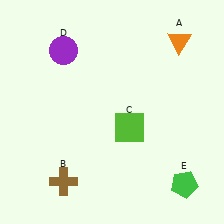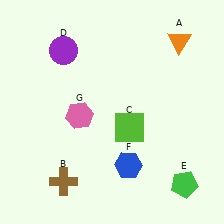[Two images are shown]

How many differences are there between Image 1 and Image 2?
There are 2 differences between the two images.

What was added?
A blue hexagon (F), a pink hexagon (G) were added in Image 2.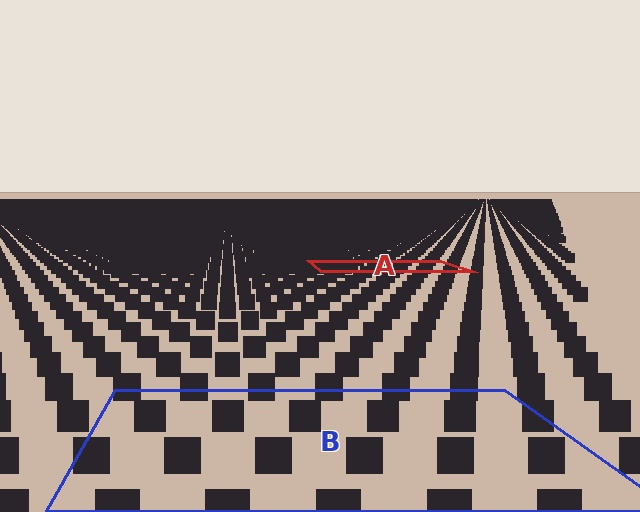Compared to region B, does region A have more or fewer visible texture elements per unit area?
Region A has more texture elements per unit area — they are packed more densely because it is farther away.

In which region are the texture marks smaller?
The texture marks are smaller in region A, because it is farther away.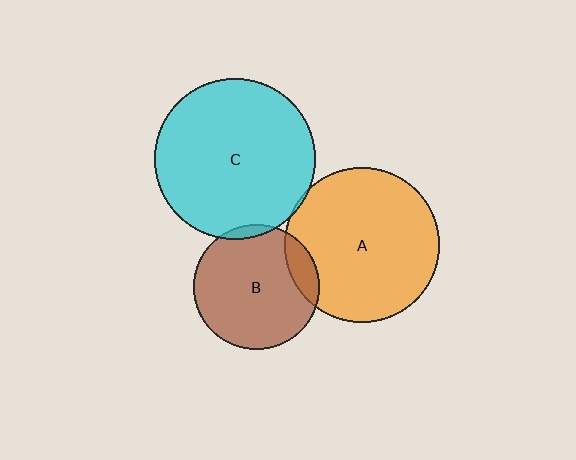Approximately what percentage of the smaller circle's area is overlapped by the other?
Approximately 5%.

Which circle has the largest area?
Circle C (cyan).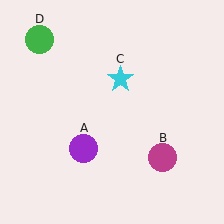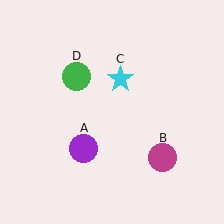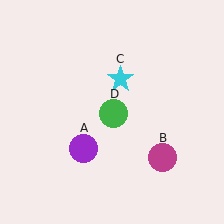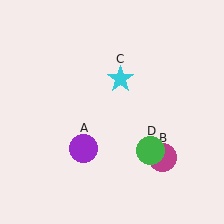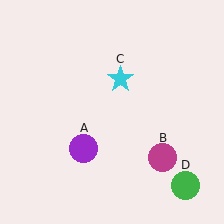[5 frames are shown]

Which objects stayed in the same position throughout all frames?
Purple circle (object A) and magenta circle (object B) and cyan star (object C) remained stationary.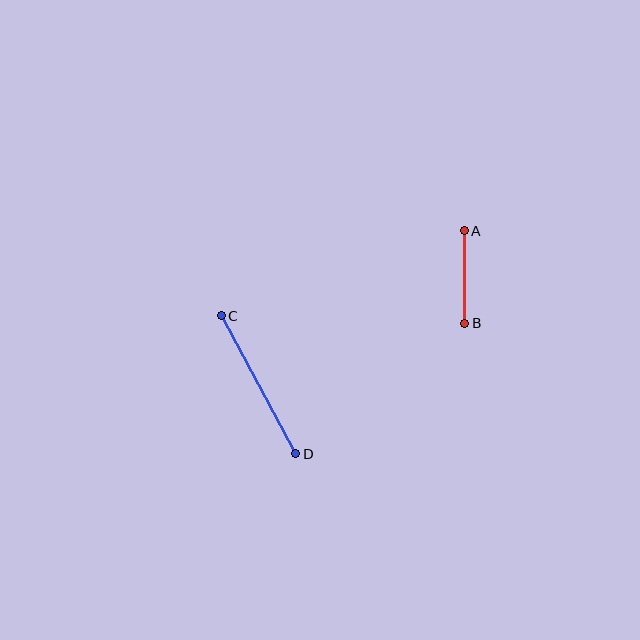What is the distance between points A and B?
The distance is approximately 92 pixels.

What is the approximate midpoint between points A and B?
The midpoint is at approximately (465, 277) pixels.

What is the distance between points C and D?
The distance is approximately 157 pixels.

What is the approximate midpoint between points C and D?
The midpoint is at approximately (259, 385) pixels.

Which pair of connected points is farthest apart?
Points C and D are farthest apart.